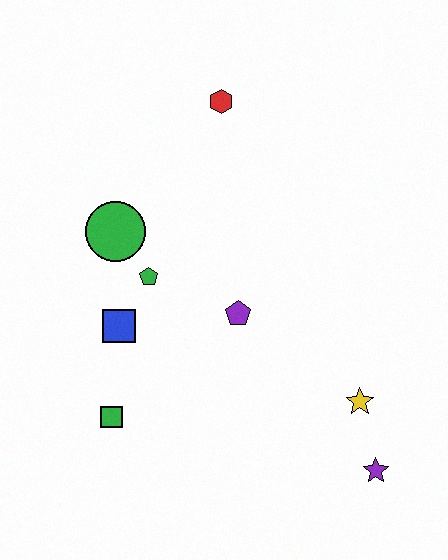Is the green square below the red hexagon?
Yes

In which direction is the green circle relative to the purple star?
The green circle is to the left of the purple star.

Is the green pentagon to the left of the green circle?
No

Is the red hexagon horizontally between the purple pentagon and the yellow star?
No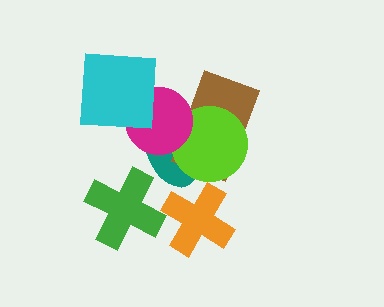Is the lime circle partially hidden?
Yes, it is partially covered by another shape.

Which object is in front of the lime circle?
The magenta circle is in front of the lime circle.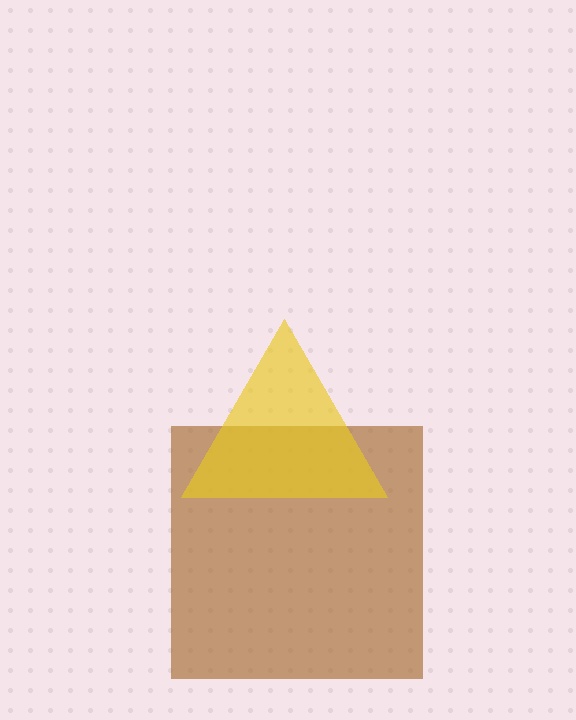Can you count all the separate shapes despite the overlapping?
Yes, there are 2 separate shapes.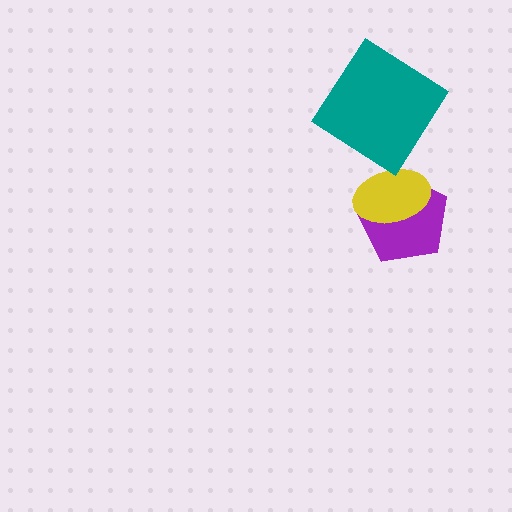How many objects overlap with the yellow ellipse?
1 object overlaps with the yellow ellipse.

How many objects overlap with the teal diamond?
0 objects overlap with the teal diamond.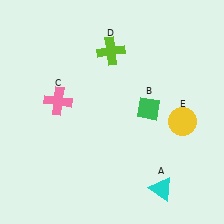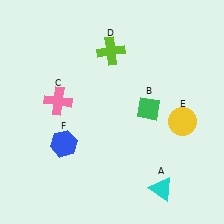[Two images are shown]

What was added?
A blue hexagon (F) was added in Image 2.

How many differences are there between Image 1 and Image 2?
There is 1 difference between the two images.